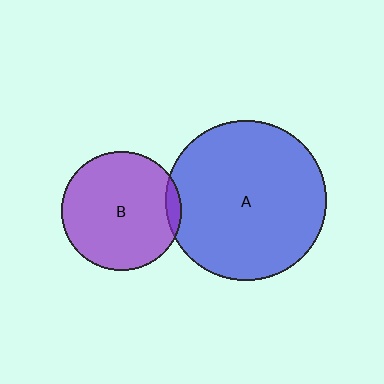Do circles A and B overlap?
Yes.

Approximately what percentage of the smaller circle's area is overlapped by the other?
Approximately 5%.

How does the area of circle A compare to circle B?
Approximately 1.8 times.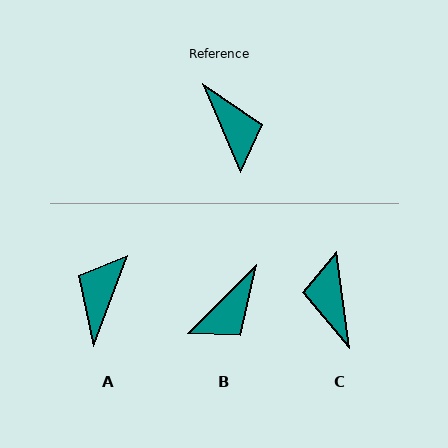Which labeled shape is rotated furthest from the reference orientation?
C, about 165 degrees away.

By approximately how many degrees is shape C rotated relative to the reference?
Approximately 165 degrees counter-clockwise.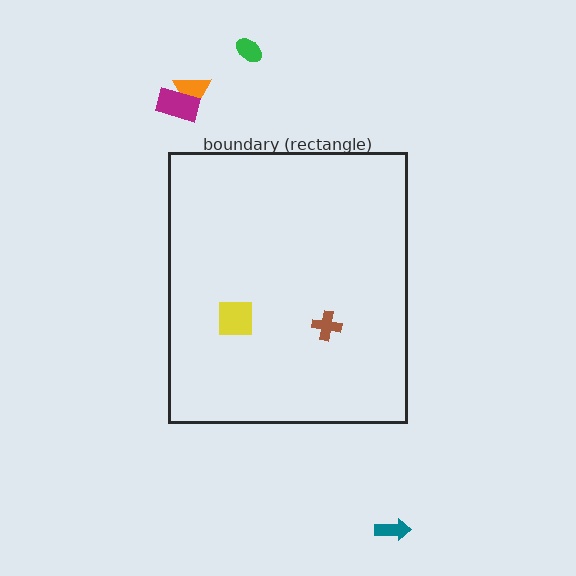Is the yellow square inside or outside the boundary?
Inside.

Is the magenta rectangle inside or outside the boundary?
Outside.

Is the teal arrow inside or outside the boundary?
Outside.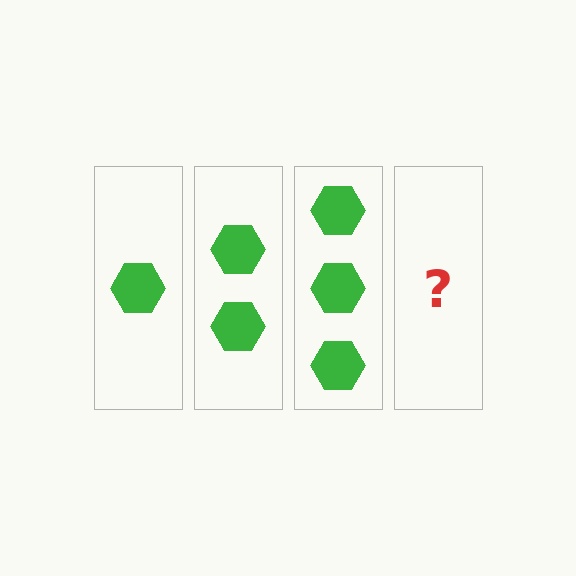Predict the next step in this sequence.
The next step is 4 hexagons.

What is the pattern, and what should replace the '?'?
The pattern is that each step adds one more hexagon. The '?' should be 4 hexagons.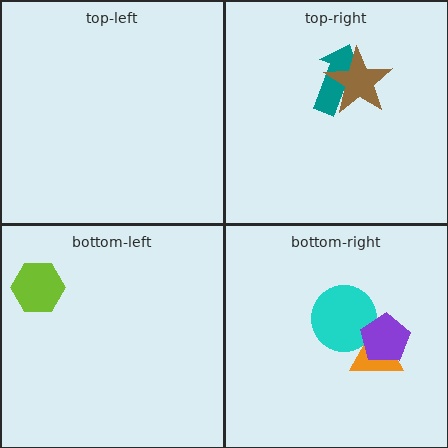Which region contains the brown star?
The top-right region.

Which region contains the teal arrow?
The top-right region.